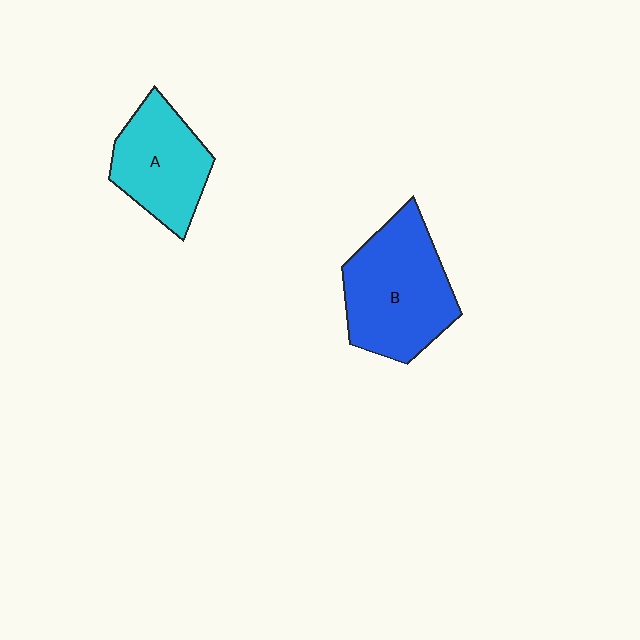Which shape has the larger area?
Shape B (blue).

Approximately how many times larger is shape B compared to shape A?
Approximately 1.3 times.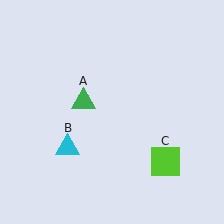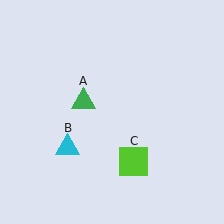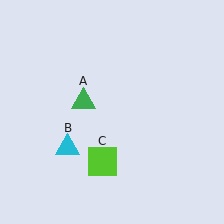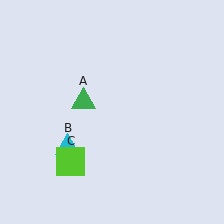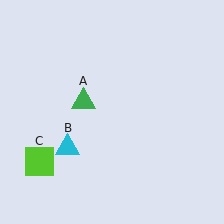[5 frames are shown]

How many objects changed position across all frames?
1 object changed position: lime square (object C).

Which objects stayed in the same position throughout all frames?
Green triangle (object A) and cyan triangle (object B) remained stationary.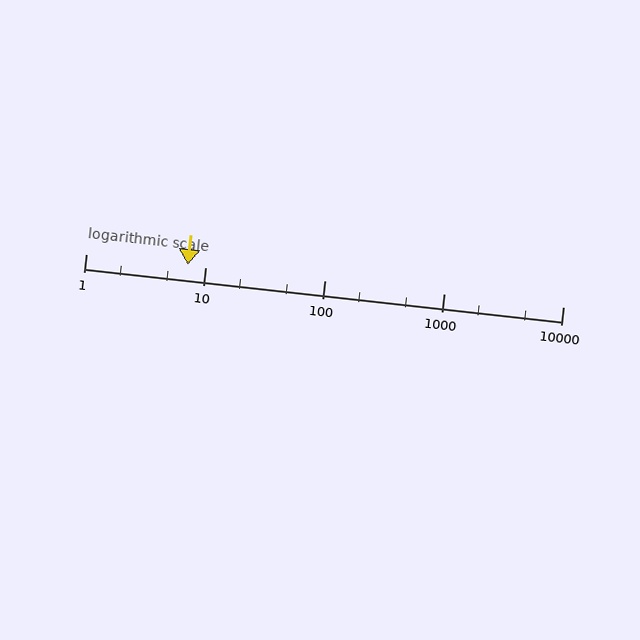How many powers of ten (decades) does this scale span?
The scale spans 4 decades, from 1 to 10000.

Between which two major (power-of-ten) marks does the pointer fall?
The pointer is between 1 and 10.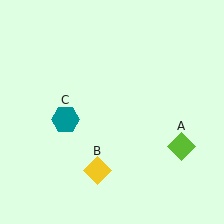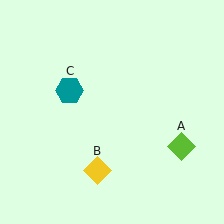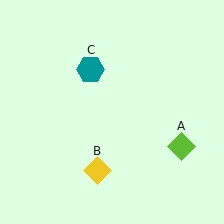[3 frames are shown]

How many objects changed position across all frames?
1 object changed position: teal hexagon (object C).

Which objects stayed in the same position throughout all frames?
Lime diamond (object A) and yellow diamond (object B) remained stationary.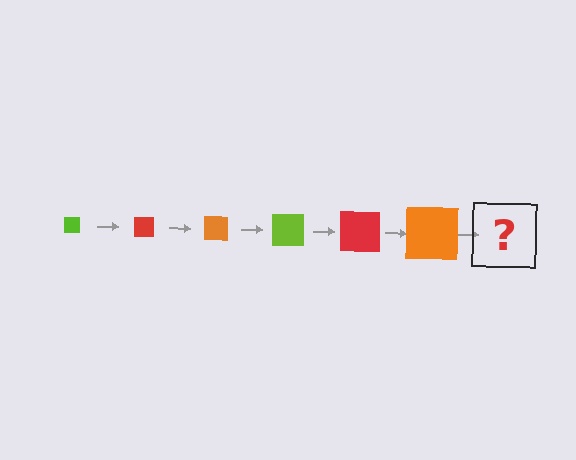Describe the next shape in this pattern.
It should be a lime square, larger than the previous one.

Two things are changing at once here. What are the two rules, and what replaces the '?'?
The two rules are that the square grows larger each step and the color cycles through lime, red, and orange. The '?' should be a lime square, larger than the previous one.